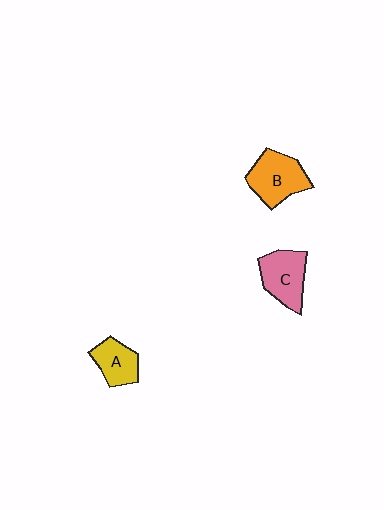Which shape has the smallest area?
Shape A (yellow).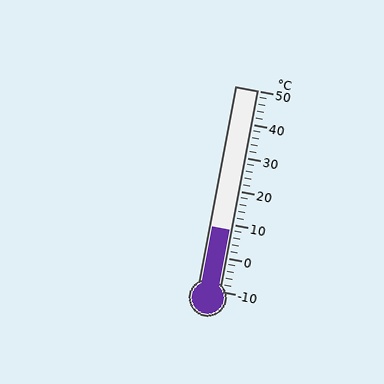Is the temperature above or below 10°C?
The temperature is below 10°C.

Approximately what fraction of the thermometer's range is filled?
The thermometer is filled to approximately 30% of its range.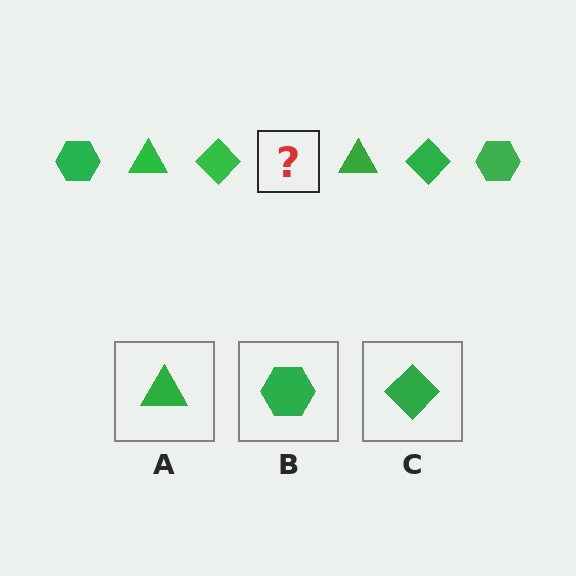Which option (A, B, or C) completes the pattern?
B.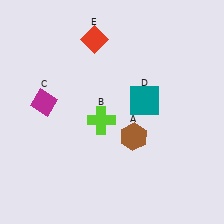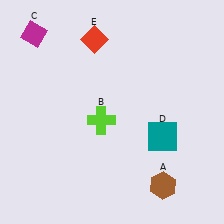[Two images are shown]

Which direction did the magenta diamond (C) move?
The magenta diamond (C) moved up.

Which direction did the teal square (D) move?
The teal square (D) moved down.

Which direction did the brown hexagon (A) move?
The brown hexagon (A) moved down.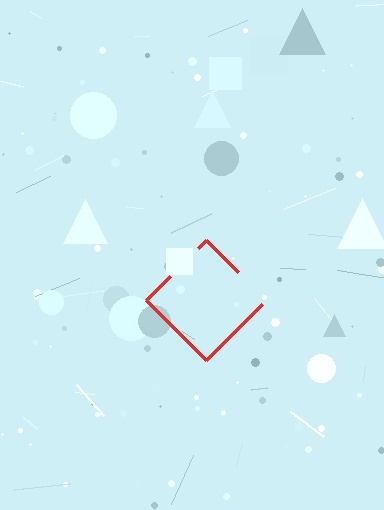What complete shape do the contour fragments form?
The contour fragments form a diamond.